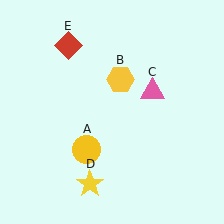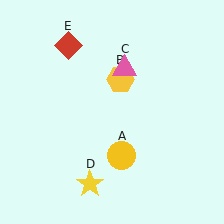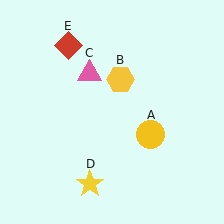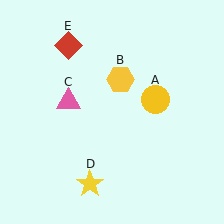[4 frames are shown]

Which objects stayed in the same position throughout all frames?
Yellow hexagon (object B) and yellow star (object D) and red diamond (object E) remained stationary.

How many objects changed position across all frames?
2 objects changed position: yellow circle (object A), pink triangle (object C).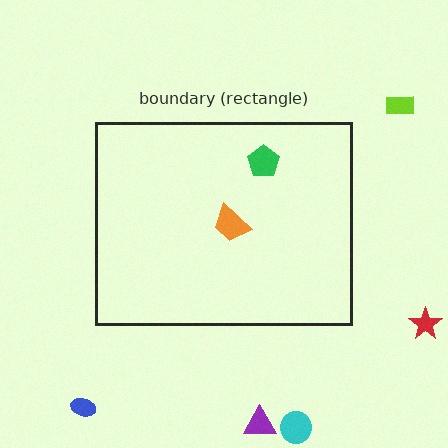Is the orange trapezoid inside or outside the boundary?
Inside.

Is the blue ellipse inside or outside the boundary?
Outside.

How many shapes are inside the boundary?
2 inside, 5 outside.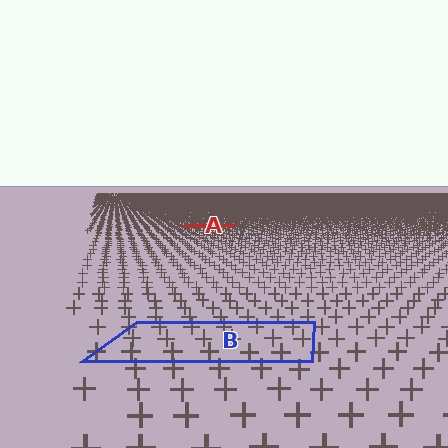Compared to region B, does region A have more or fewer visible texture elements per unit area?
Region A has more texture elements per unit area — they are packed more densely because it is farther away.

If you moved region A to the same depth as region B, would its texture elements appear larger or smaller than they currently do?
They would appear larger. At a closer depth, the same texture elements are projected at a bigger on-screen size.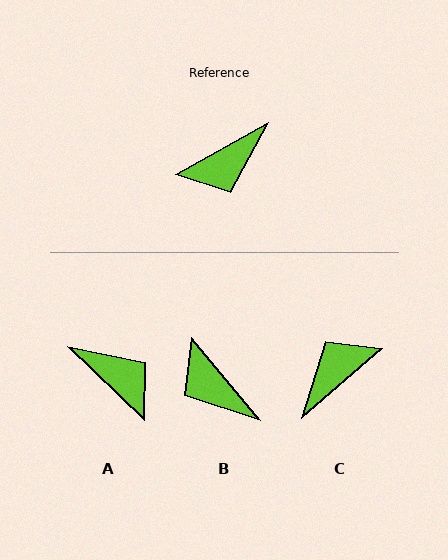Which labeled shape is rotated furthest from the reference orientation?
C, about 169 degrees away.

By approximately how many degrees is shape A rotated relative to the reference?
Approximately 107 degrees counter-clockwise.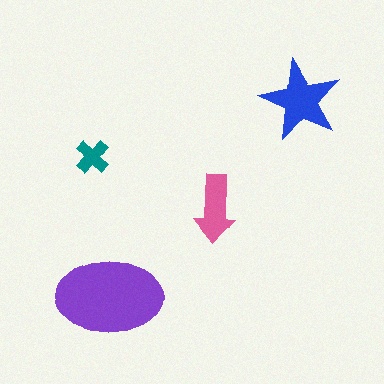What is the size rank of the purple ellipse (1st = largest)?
1st.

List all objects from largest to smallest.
The purple ellipse, the blue star, the pink arrow, the teal cross.